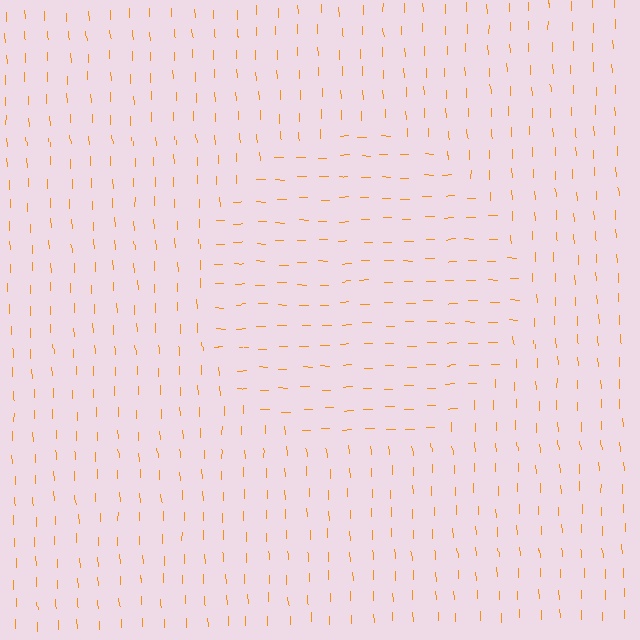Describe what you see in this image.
The image is filled with small orange line segments. A circle region in the image has lines oriented differently from the surrounding lines, creating a visible texture boundary.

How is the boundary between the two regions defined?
The boundary is defined purely by a change in line orientation (approximately 87 degrees difference). All lines are the same color and thickness.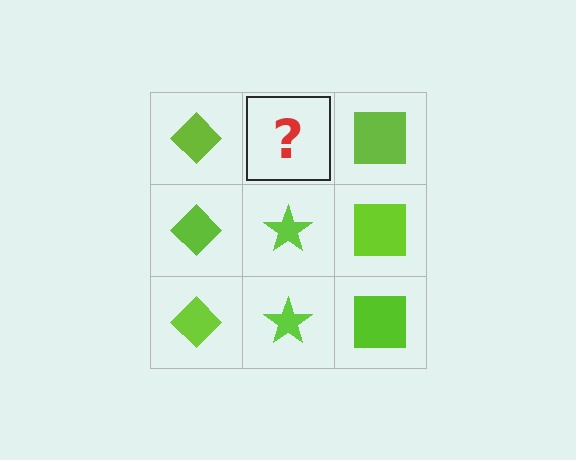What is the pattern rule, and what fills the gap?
The rule is that each column has a consistent shape. The gap should be filled with a lime star.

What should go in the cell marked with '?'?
The missing cell should contain a lime star.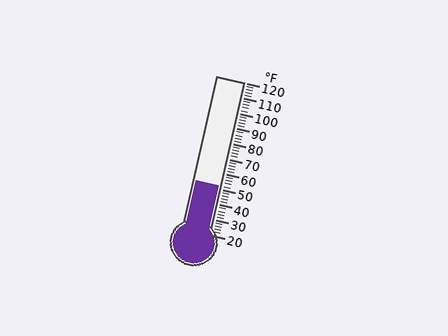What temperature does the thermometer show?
The thermometer shows approximately 52°F.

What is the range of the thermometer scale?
The thermometer scale ranges from 20°F to 120°F.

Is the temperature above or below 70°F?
The temperature is below 70°F.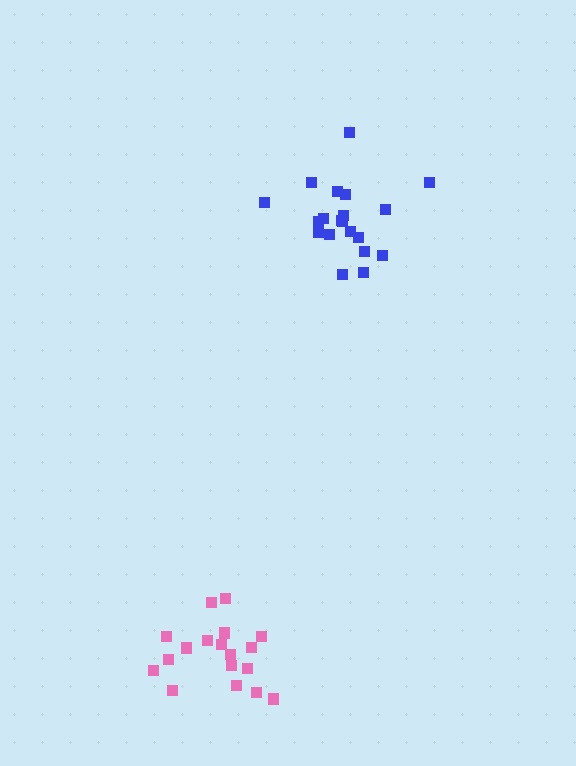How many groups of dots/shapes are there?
There are 2 groups.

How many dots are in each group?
Group 1: 20 dots, Group 2: 18 dots (38 total).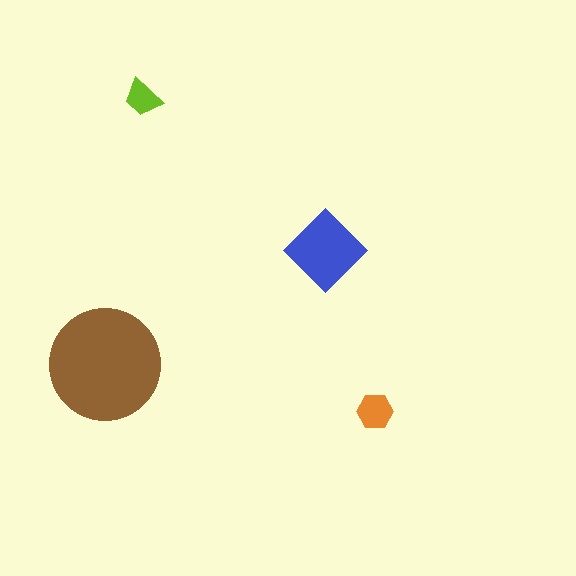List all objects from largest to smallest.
The brown circle, the blue diamond, the orange hexagon, the lime trapezoid.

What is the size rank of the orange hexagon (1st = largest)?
3rd.